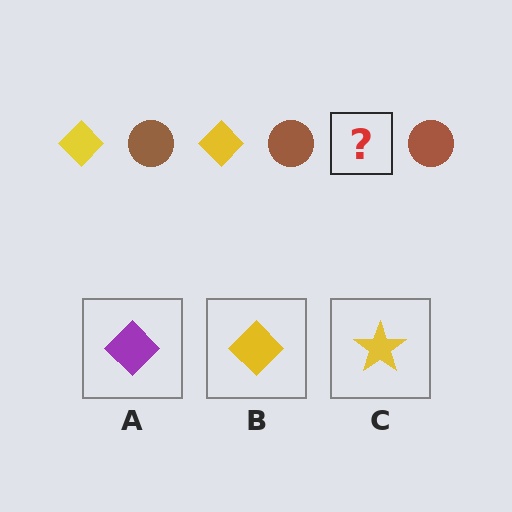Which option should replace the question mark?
Option B.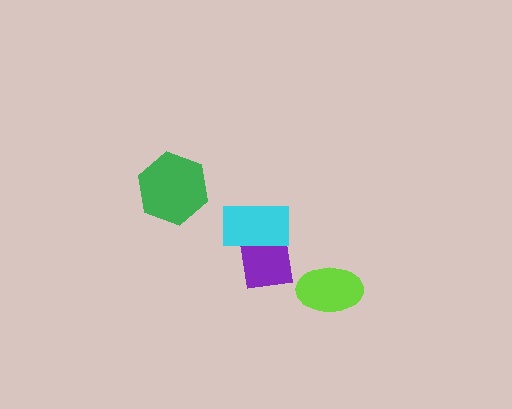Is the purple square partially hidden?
Yes, it is partially covered by another shape.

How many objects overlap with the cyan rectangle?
1 object overlaps with the cyan rectangle.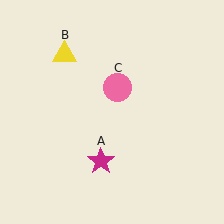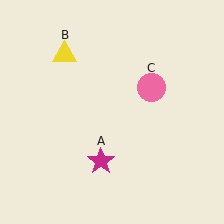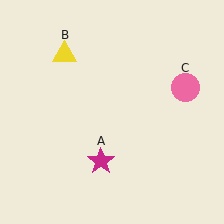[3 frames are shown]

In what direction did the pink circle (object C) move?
The pink circle (object C) moved right.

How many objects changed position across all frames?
1 object changed position: pink circle (object C).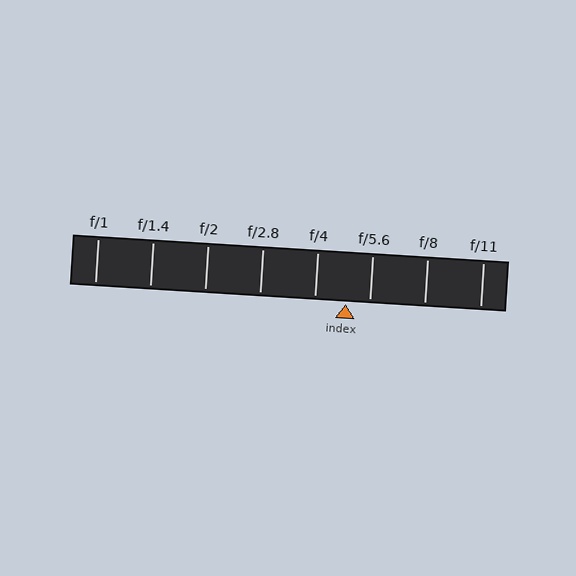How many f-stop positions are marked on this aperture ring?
There are 8 f-stop positions marked.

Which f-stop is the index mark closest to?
The index mark is closest to f/5.6.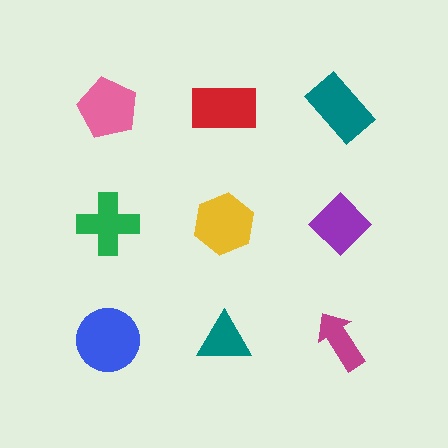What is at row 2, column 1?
A green cross.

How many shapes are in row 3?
3 shapes.